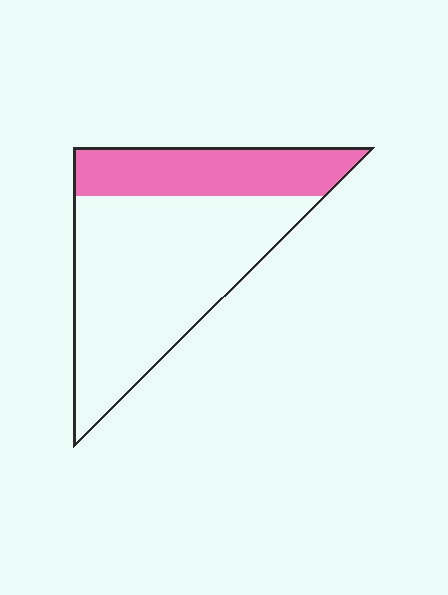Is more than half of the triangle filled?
No.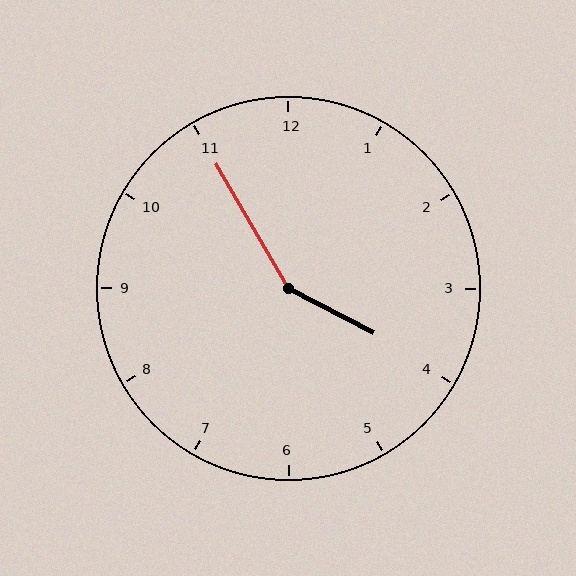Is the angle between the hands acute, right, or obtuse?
It is obtuse.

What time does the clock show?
3:55.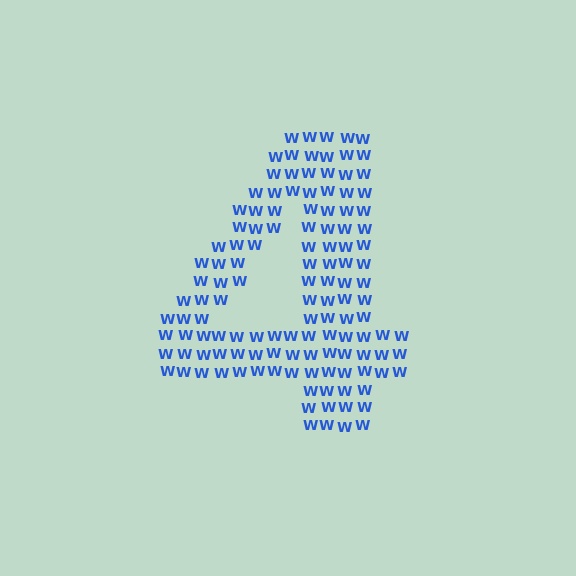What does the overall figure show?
The overall figure shows the digit 4.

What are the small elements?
The small elements are letter W's.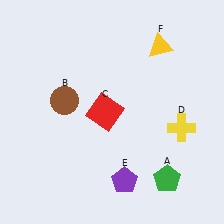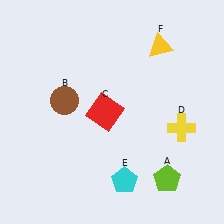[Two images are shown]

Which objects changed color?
A changed from green to lime. E changed from purple to cyan.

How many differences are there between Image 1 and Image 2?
There are 2 differences between the two images.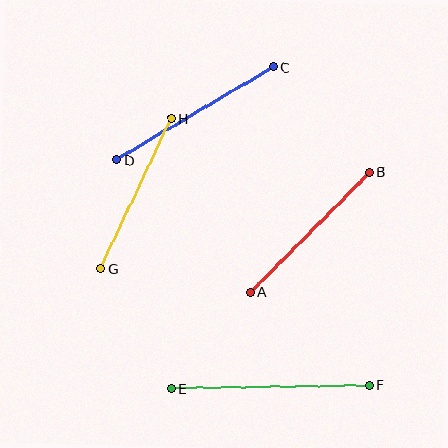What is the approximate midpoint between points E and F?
The midpoint is at approximately (270, 387) pixels.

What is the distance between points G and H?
The distance is approximately 166 pixels.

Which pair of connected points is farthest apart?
Points E and F are farthest apart.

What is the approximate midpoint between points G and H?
The midpoint is at approximately (136, 194) pixels.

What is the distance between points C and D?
The distance is approximately 182 pixels.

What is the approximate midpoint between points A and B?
The midpoint is at approximately (310, 232) pixels.